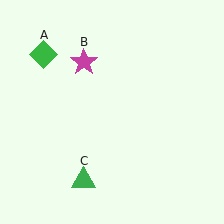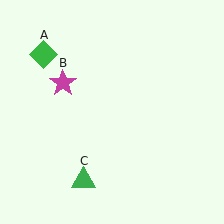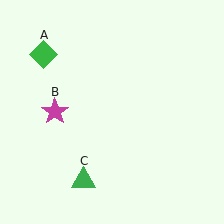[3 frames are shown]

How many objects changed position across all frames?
1 object changed position: magenta star (object B).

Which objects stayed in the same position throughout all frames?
Green diamond (object A) and green triangle (object C) remained stationary.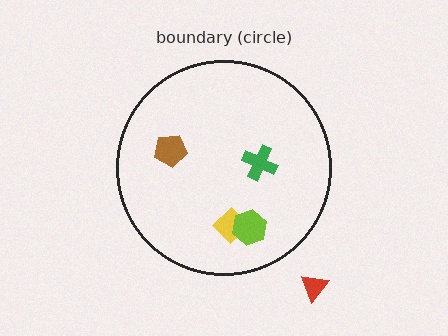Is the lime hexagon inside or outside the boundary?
Inside.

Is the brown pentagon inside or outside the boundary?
Inside.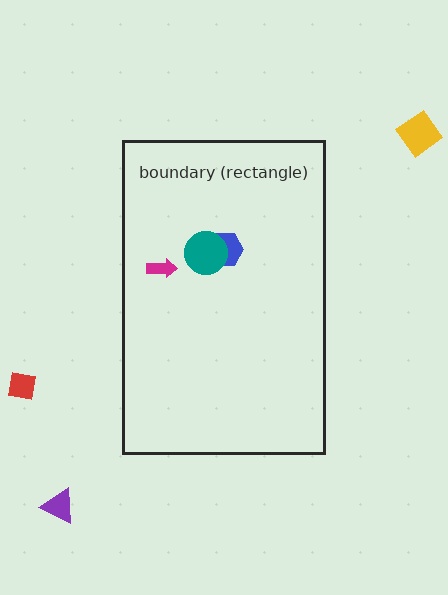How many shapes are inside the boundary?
3 inside, 3 outside.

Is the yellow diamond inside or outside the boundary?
Outside.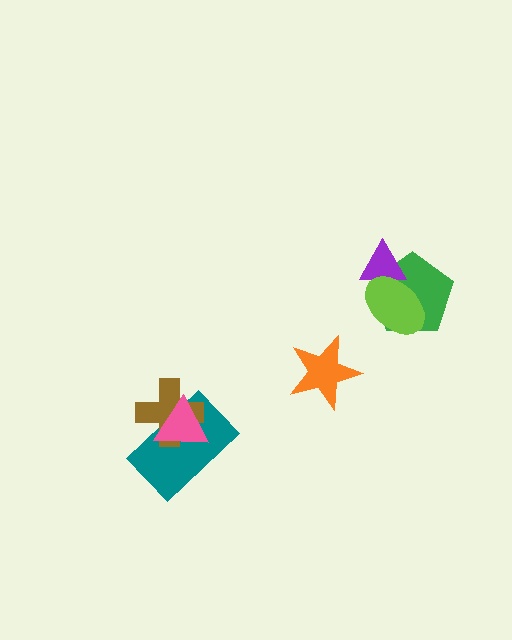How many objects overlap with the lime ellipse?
2 objects overlap with the lime ellipse.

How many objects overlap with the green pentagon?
2 objects overlap with the green pentagon.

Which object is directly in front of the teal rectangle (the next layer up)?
The brown cross is directly in front of the teal rectangle.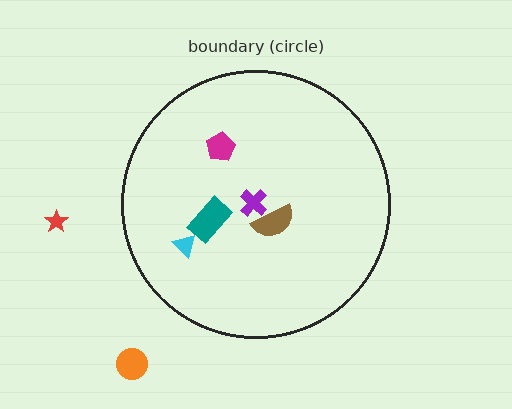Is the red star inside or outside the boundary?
Outside.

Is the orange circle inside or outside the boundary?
Outside.